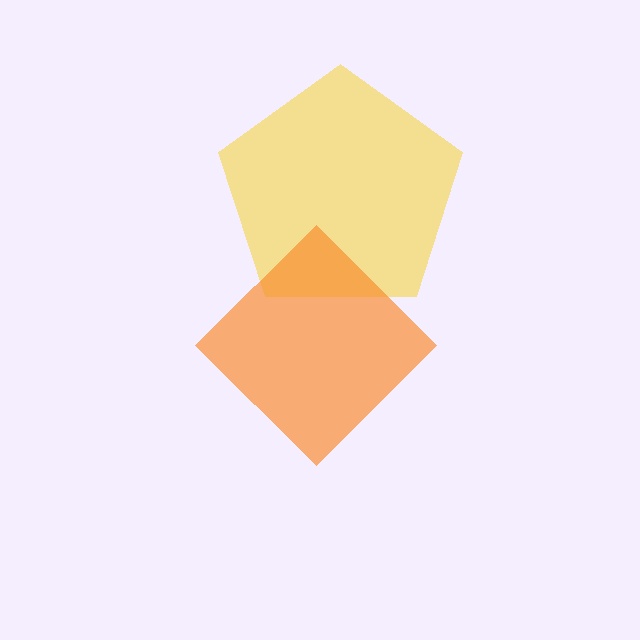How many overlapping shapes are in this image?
There are 2 overlapping shapes in the image.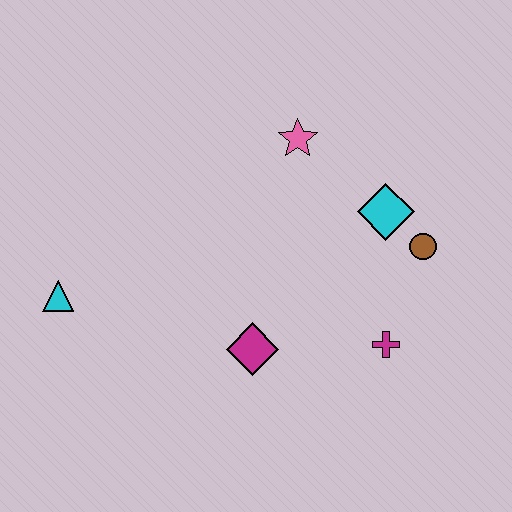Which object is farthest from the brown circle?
The cyan triangle is farthest from the brown circle.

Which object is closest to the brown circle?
The cyan diamond is closest to the brown circle.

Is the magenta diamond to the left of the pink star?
Yes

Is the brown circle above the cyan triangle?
Yes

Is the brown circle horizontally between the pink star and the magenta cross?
No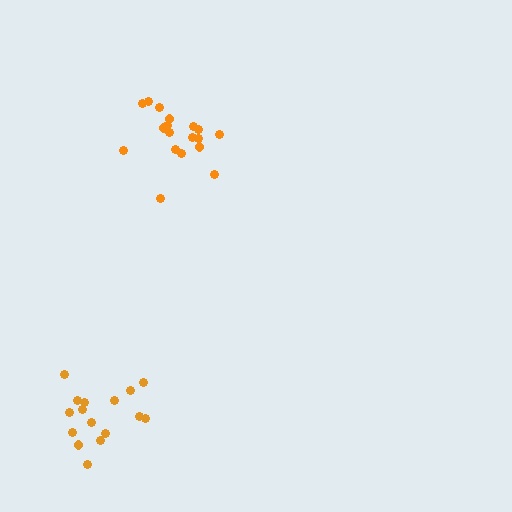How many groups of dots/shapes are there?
There are 2 groups.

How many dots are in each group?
Group 1: 18 dots, Group 2: 16 dots (34 total).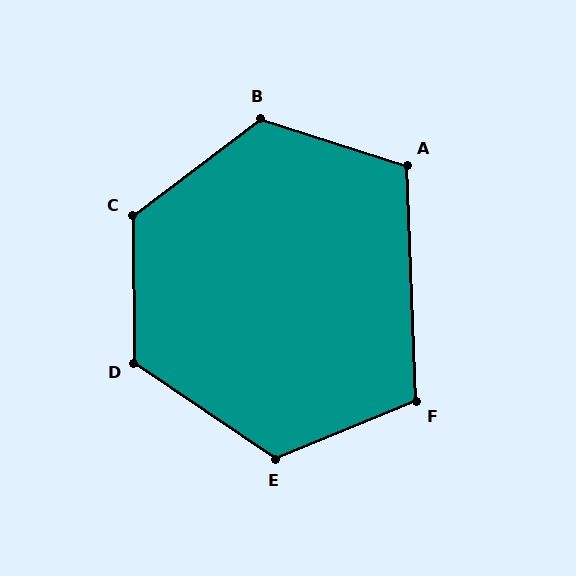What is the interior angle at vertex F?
Approximately 110 degrees (obtuse).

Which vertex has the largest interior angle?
C, at approximately 127 degrees.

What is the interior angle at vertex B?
Approximately 125 degrees (obtuse).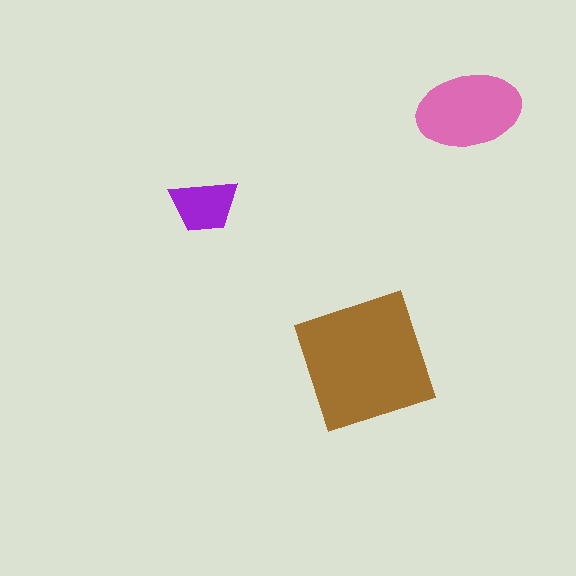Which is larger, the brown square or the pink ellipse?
The brown square.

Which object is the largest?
The brown square.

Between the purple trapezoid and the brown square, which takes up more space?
The brown square.